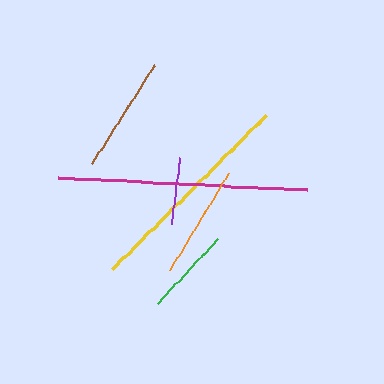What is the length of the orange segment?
The orange segment is approximately 113 pixels long.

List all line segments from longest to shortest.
From longest to shortest: magenta, yellow, brown, orange, green, purple.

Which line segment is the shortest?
The purple line is the shortest at approximately 68 pixels.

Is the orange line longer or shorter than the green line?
The orange line is longer than the green line.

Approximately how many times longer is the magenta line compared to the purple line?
The magenta line is approximately 3.7 times the length of the purple line.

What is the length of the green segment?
The green segment is approximately 89 pixels long.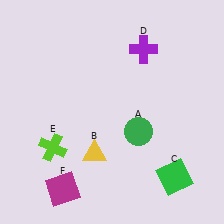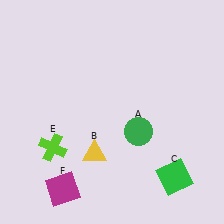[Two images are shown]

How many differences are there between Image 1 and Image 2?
There is 1 difference between the two images.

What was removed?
The purple cross (D) was removed in Image 2.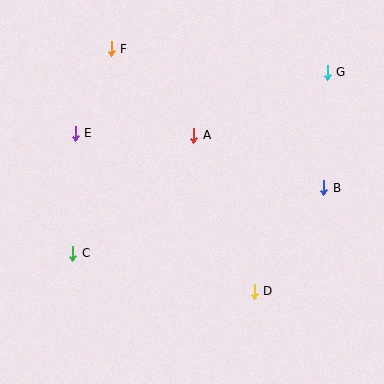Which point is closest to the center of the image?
Point A at (194, 135) is closest to the center.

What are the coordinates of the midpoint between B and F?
The midpoint between B and F is at (218, 118).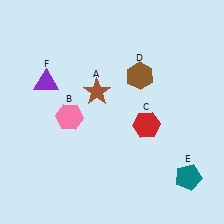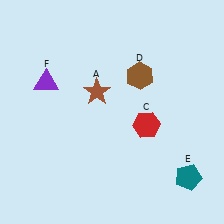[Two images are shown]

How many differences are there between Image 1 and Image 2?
There is 1 difference between the two images.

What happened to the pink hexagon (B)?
The pink hexagon (B) was removed in Image 2. It was in the bottom-left area of Image 1.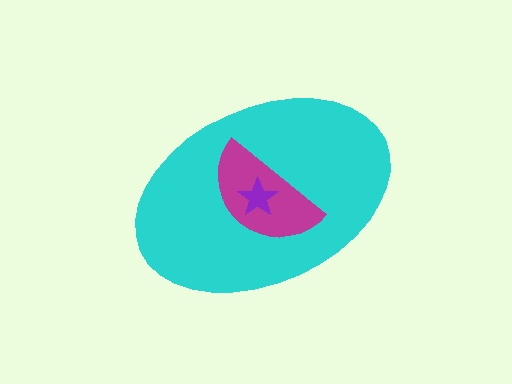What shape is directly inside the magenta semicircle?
The purple star.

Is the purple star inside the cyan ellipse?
Yes.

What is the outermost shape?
The cyan ellipse.